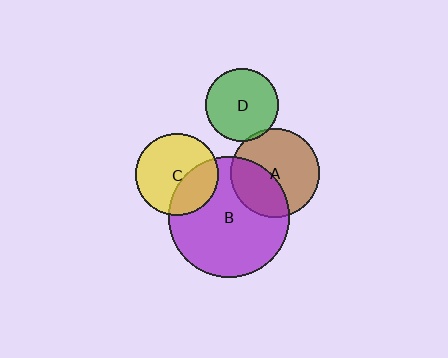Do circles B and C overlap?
Yes.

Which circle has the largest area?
Circle B (purple).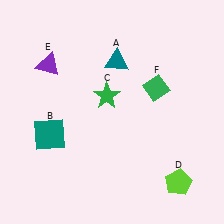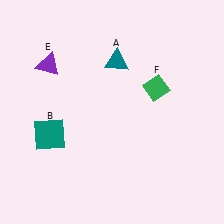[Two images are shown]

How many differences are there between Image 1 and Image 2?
There are 2 differences between the two images.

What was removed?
The green star (C), the lime pentagon (D) were removed in Image 2.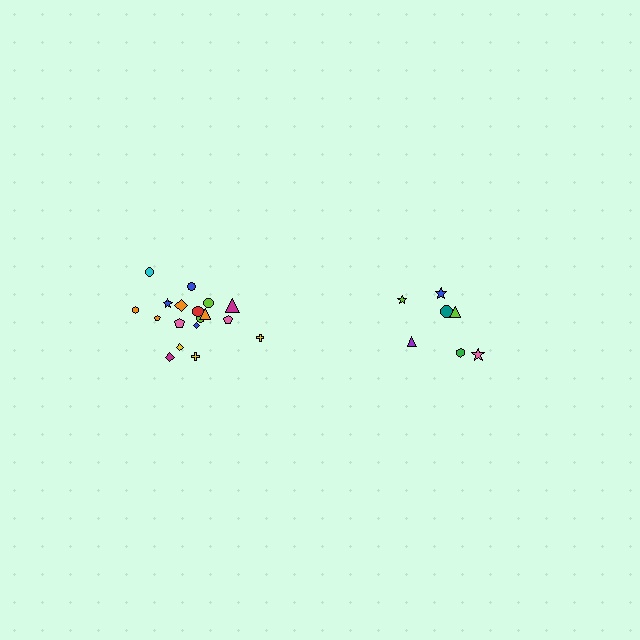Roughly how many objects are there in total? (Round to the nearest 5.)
Roughly 25 objects in total.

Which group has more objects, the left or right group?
The left group.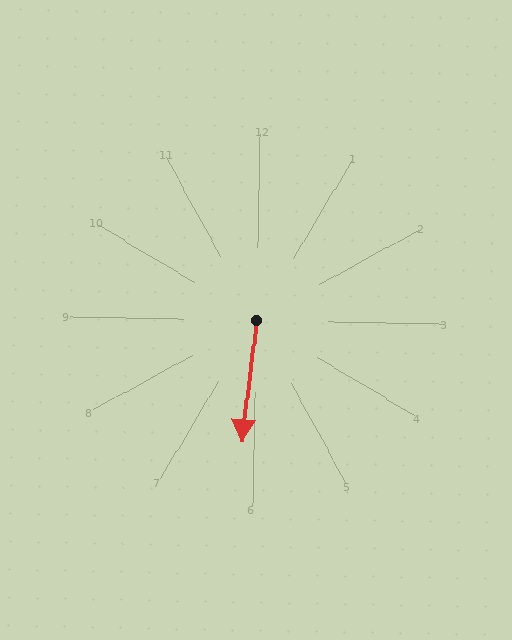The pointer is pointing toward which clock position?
Roughly 6 o'clock.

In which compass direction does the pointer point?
South.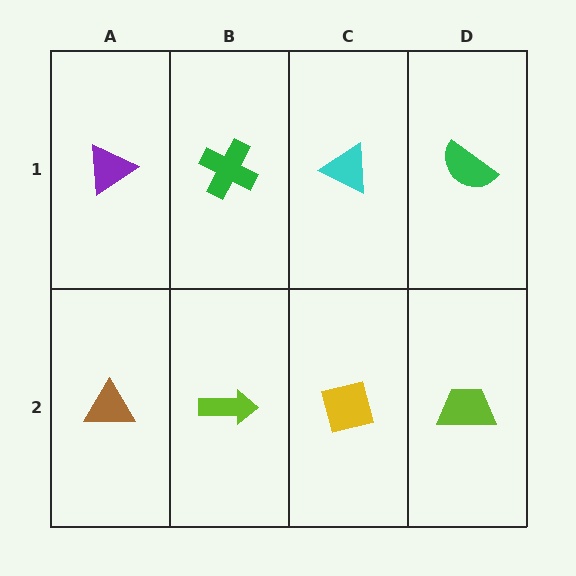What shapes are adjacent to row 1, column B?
A lime arrow (row 2, column B), a purple triangle (row 1, column A), a cyan triangle (row 1, column C).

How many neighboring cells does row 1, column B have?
3.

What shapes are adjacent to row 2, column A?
A purple triangle (row 1, column A), a lime arrow (row 2, column B).